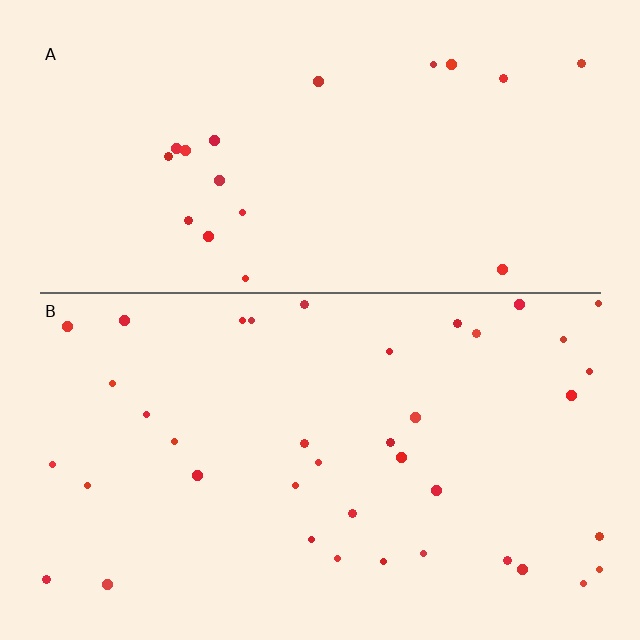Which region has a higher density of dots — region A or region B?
B (the bottom).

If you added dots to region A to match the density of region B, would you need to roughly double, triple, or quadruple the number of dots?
Approximately double.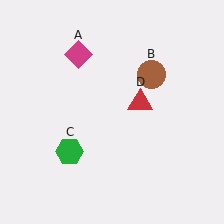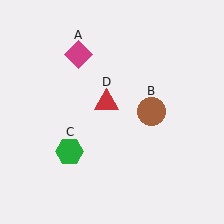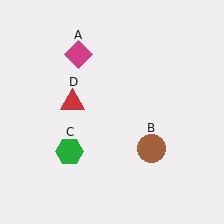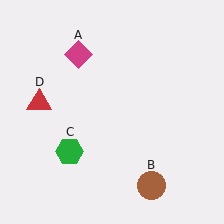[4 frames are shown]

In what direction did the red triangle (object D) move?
The red triangle (object D) moved left.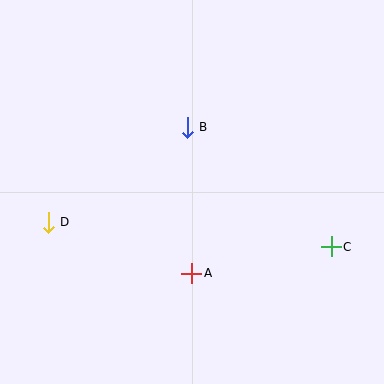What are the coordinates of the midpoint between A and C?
The midpoint between A and C is at (262, 260).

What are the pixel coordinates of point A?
Point A is at (192, 273).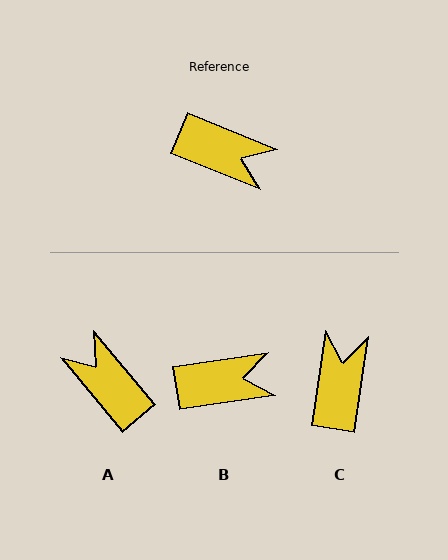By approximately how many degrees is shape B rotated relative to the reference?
Approximately 30 degrees counter-clockwise.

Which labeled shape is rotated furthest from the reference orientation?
A, about 152 degrees away.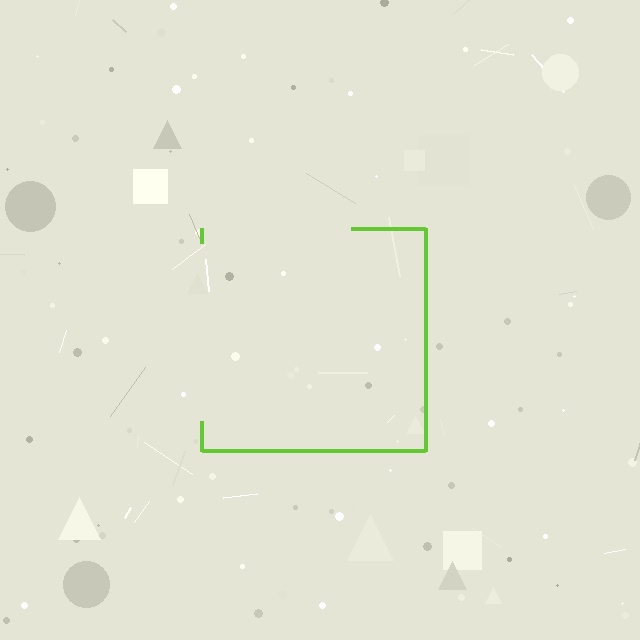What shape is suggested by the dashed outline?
The dashed outline suggests a square.